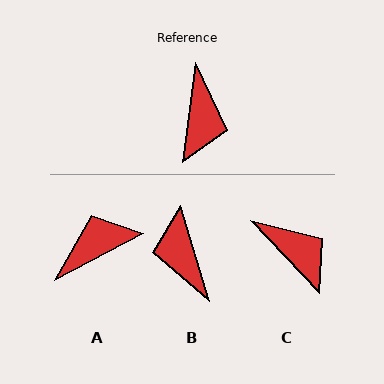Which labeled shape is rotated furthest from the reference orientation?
B, about 156 degrees away.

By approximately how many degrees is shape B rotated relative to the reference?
Approximately 156 degrees clockwise.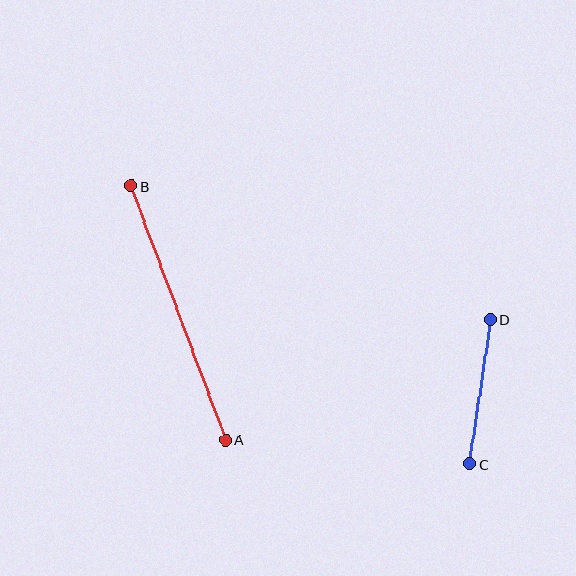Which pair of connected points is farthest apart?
Points A and B are farthest apart.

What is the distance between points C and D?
The distance is approximately 146 pixels.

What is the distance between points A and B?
The distance is approximately 271 pixels.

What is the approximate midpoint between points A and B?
The midpoint is at approximately (178, 313) pixels.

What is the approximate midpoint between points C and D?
The midpoint is at approximately (480, 392) pixels.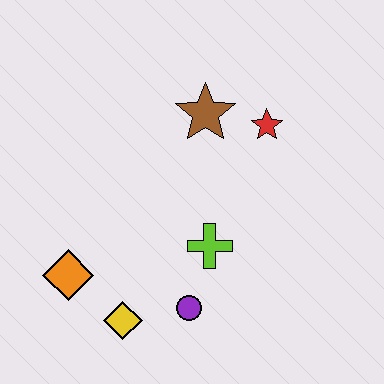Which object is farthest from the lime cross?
The orange diamond is farthest from the lime cross.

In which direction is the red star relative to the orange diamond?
The red star is to the right of the orange diamond.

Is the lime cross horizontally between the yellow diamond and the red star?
Yes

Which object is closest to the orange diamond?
The yellow diamond is closest to the orange diamond.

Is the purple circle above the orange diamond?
No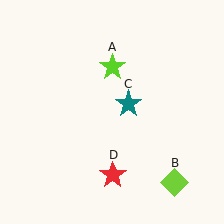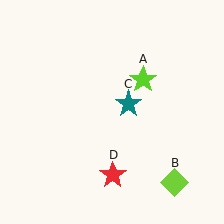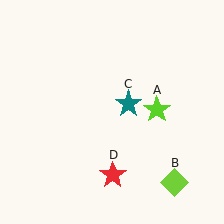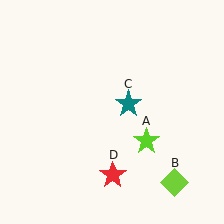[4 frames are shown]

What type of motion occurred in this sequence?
The lime star (object A) rotated clockwise around the center of the scene.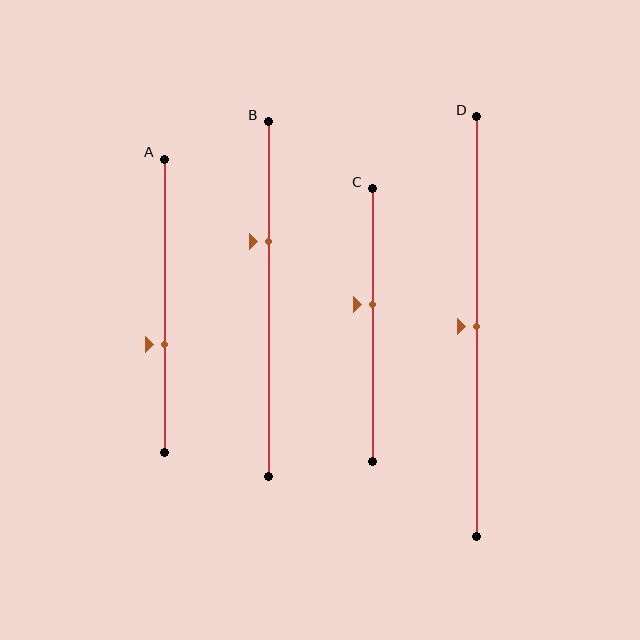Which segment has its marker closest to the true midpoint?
Segment D has its marker closest to the true midpoint.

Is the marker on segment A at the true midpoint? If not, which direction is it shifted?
No, the marker on segment A is shifted downward by about 13% of the segment length.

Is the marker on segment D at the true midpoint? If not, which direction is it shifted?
Yes, the marker on segment D is at the true midpoint.